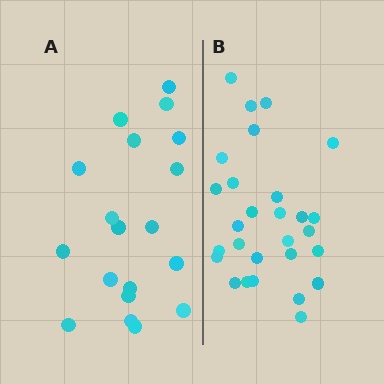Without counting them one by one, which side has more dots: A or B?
Region B (the right region) has more dots.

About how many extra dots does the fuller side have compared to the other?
Region B has roughly 8 or so more dots than region A.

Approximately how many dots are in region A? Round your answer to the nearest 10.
About 20 dots. (The exact count is 19, which rounds to 20.)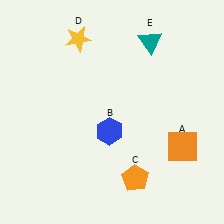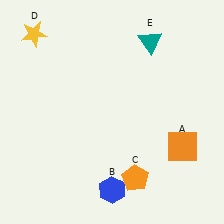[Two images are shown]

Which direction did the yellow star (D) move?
The yellow star (D) moved left.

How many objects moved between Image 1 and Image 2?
2 objects moved between the two images.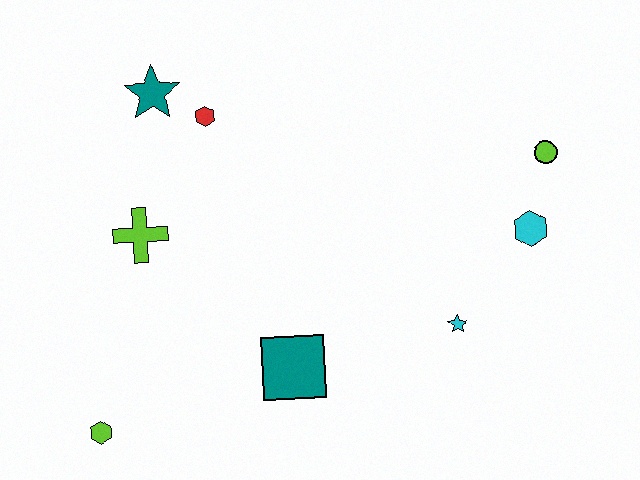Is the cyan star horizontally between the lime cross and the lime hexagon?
No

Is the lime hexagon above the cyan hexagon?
No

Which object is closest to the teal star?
The red hexagon is closest to the teal star.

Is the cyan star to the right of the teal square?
Yes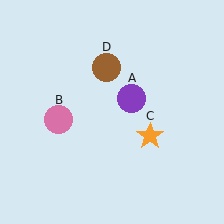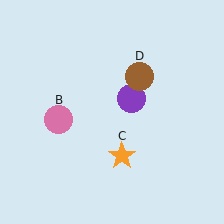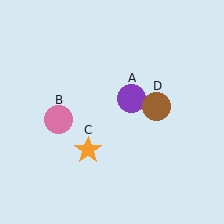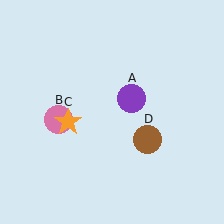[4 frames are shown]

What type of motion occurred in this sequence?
The orange star (object C), brown circle (object D) rotated clockwise around the center of the scene.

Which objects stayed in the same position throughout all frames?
Purple circle (object A) and pink circle (object B) remained stationary.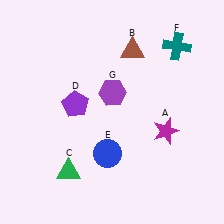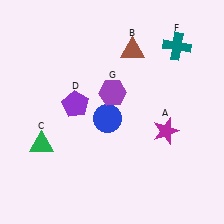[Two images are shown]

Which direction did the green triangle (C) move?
The green triangle (C) moved left.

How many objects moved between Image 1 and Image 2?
2 objects moved between the two images.